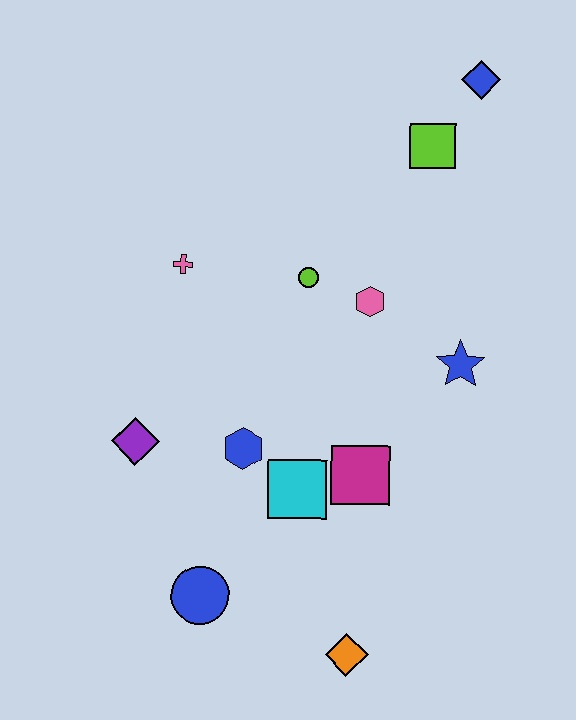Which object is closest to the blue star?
The pink hexagon is closest to the blue star.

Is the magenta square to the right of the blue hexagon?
Yes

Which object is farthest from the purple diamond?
The blue diamond is farthest from the purple diamond.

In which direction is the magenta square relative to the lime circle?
The magenta square is below the lime circle.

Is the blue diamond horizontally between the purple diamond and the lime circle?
No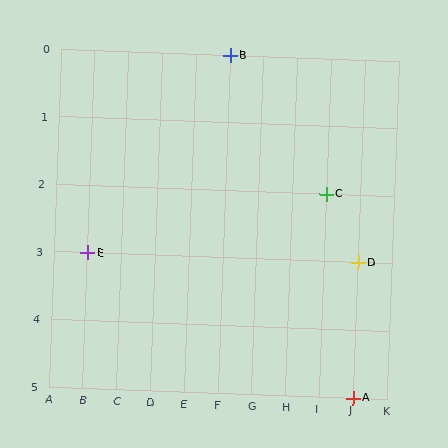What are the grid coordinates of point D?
Point D is at grid coordinates (J, 3).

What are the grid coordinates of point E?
Point E is at grid coordinates (B, 3).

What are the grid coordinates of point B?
Point B is at grid coordinates (F, 0).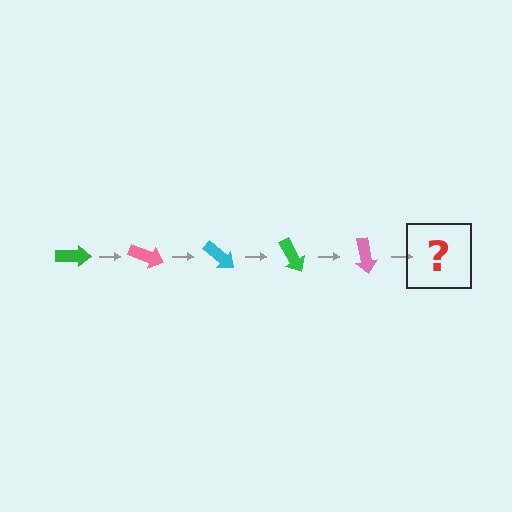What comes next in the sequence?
The next element should be a cyan arrow, rotated 100 degrees from the start.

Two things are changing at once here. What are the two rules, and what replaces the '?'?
The two rules are that it rotates 20 degrees each step and the color cycles through green, pink, and cyan. The '?' should be a cyan arrow, rotated 100 degrees from the start.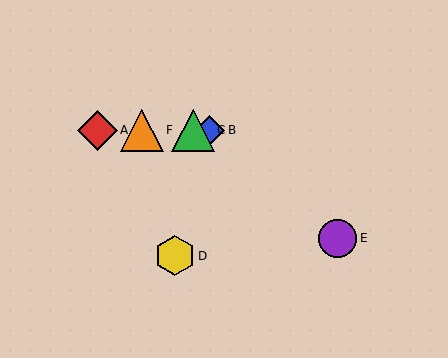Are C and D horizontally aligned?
No, C is at y≈130 and D is at y≈256.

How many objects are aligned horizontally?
4 objects (A, B, C, F) are aligned horizontally.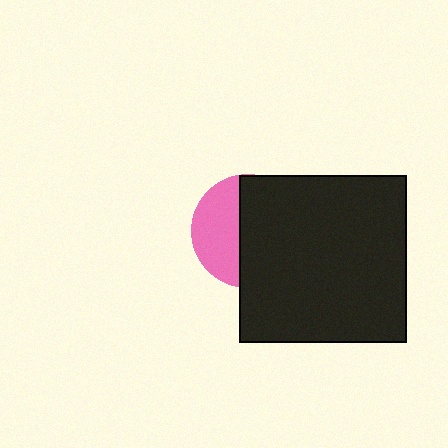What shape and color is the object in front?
The object in front is a black square.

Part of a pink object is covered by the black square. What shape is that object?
It is a circle.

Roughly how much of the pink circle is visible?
A small part of it is visible (roughly 41%).